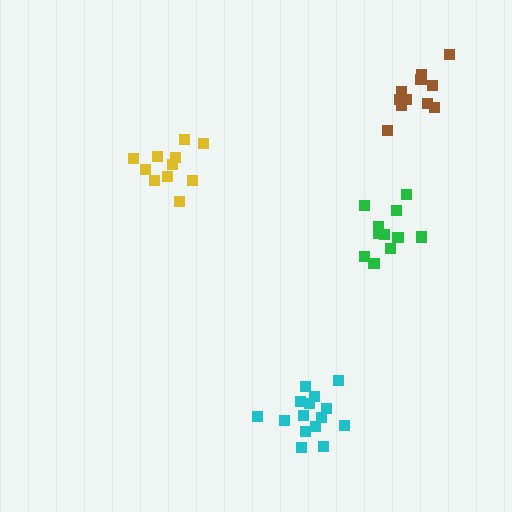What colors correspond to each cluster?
The clusters are colored: green, brown, cyan, yellow.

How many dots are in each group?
Group 1: 11 dots, Group 2: 11 dots, Group 3: 15 dots, Group 4: 11 dots (48 total).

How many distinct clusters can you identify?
There are 4 distinct clusters.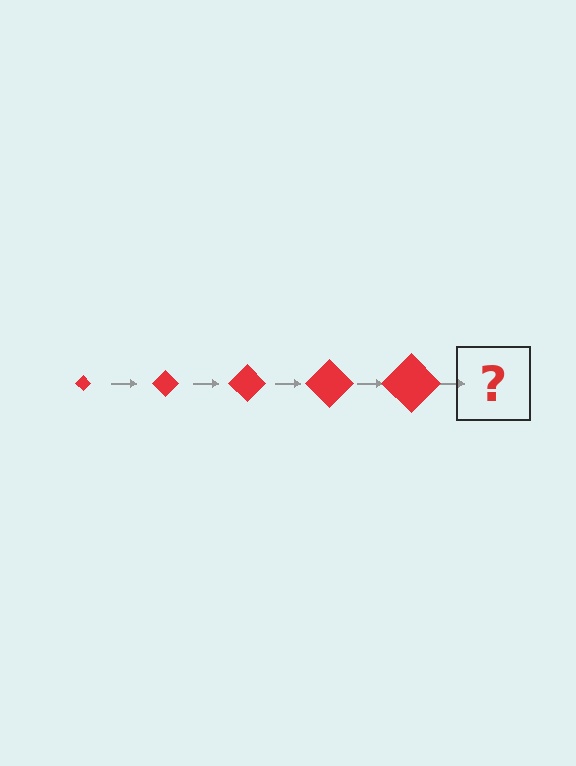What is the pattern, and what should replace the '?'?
The pattern is that the diamond gets progressively larger each step. The '?' should be a red diamond, larger than the previous one.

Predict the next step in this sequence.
The next step is a red diamond, larger than the previous one.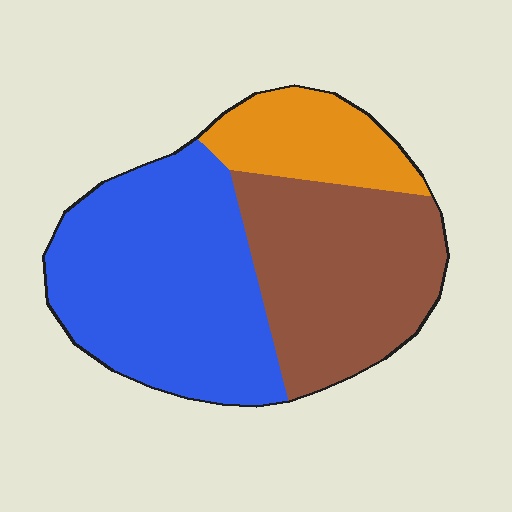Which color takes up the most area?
Blue, at roughly 45%.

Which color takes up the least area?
Orange, at roughly 15%.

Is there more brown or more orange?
Brown.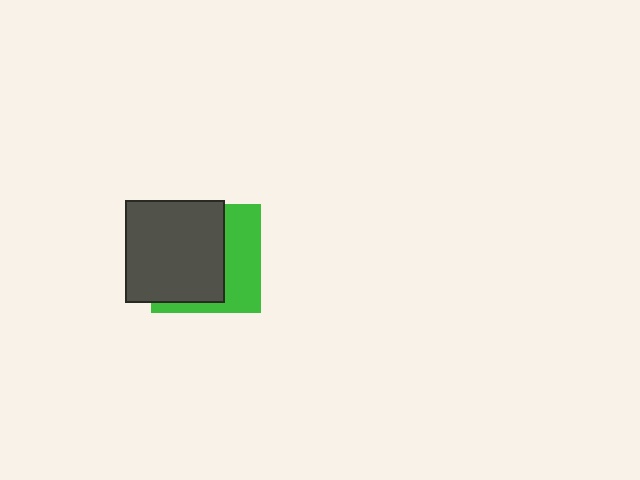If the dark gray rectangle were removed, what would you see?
You would see the complete green square.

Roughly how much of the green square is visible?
A small part of it is visible (roughly 39%).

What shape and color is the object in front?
The object in front is a dark gray rectangle.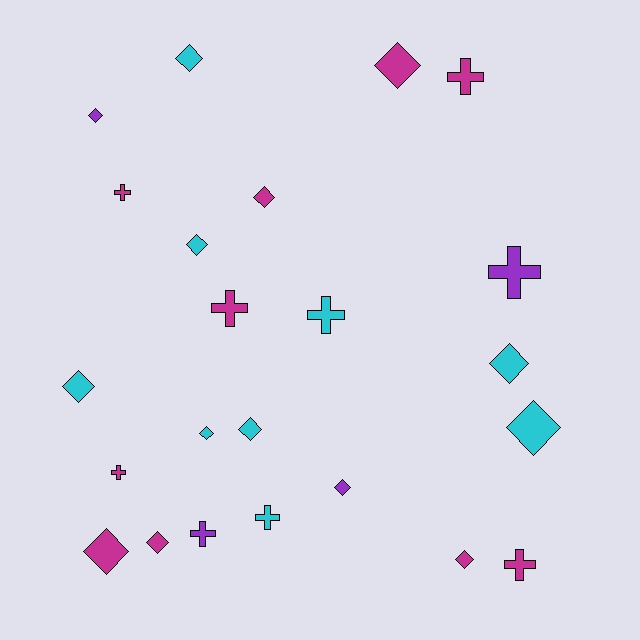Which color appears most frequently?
Magenta, with 10 objects.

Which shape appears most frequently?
Diamond, with 14 objects.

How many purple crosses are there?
There are 2 purple crosses.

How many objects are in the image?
There are 23 objects.